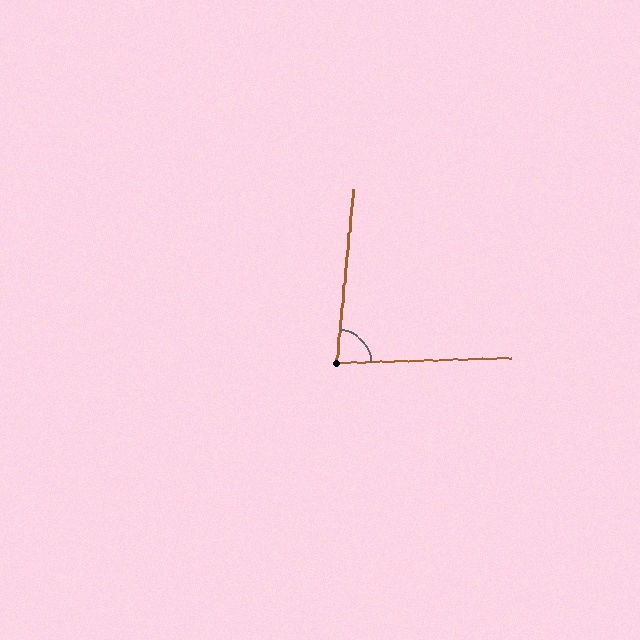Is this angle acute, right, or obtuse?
It is acute.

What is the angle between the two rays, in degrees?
Approximately 83 degrees.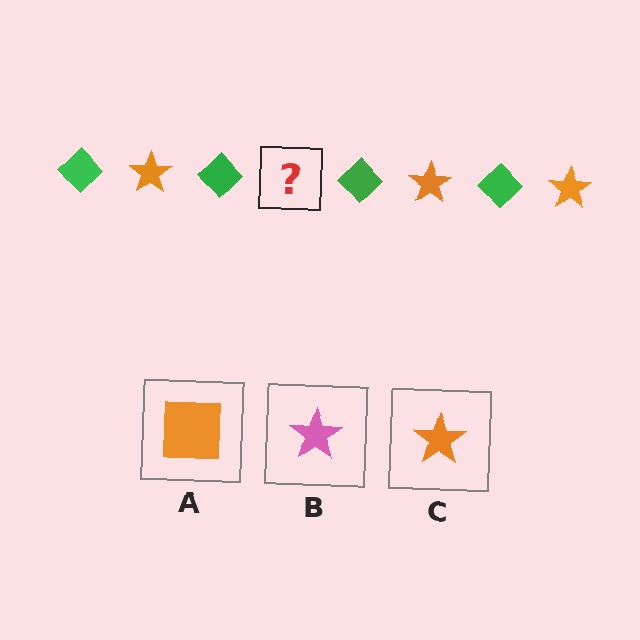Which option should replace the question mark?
Option C.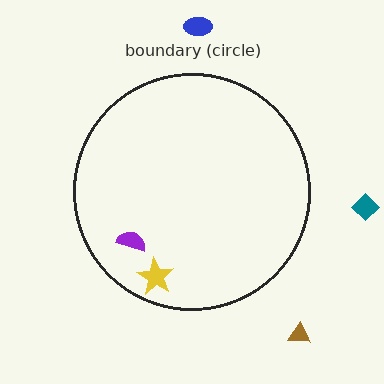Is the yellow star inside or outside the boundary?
Inside.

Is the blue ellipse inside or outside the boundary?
Outside.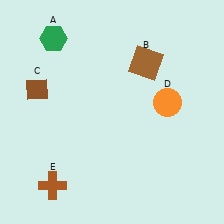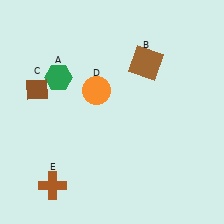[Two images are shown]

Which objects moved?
The objects that moved are: the green hexagon (A), the orange circle (D).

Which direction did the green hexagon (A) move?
The green hexagon (A) moved down.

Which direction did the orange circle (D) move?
The orange circle (D) moved left.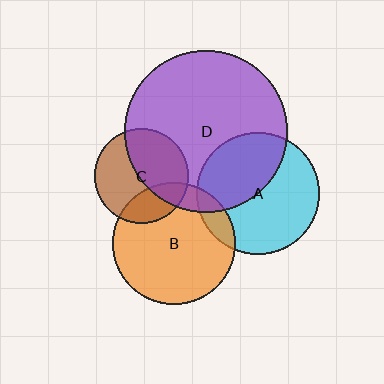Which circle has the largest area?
Circle D (purple).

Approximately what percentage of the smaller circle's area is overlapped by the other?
Approximately 25%.